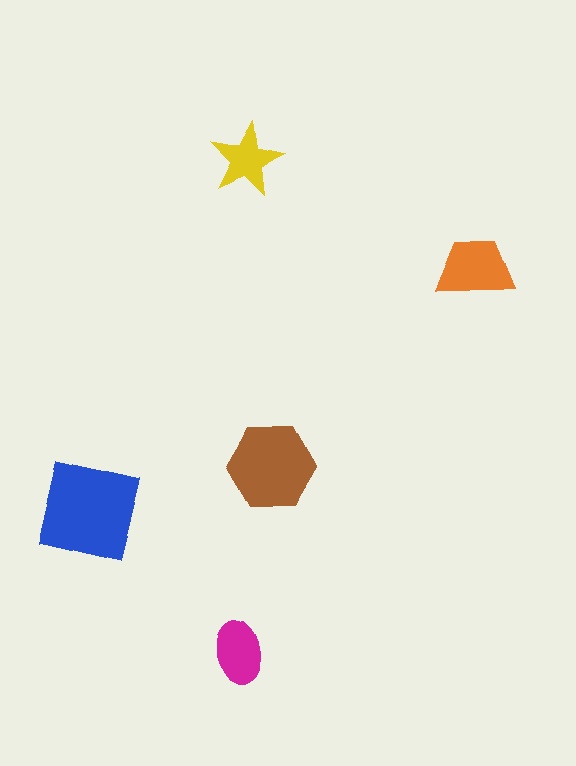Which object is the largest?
The blue square.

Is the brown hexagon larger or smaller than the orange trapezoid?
Larger.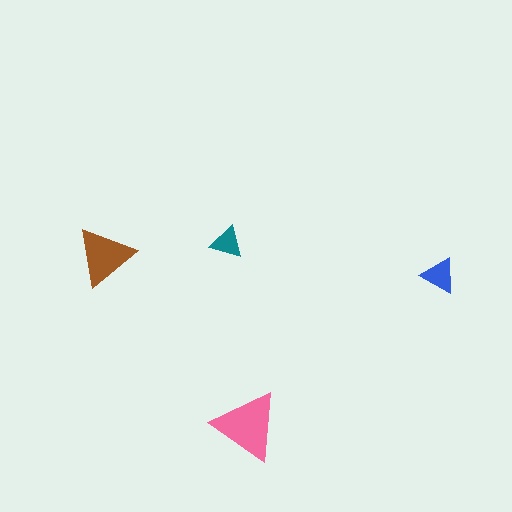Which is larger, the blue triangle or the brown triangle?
The brown one.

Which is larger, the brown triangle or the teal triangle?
The brown one.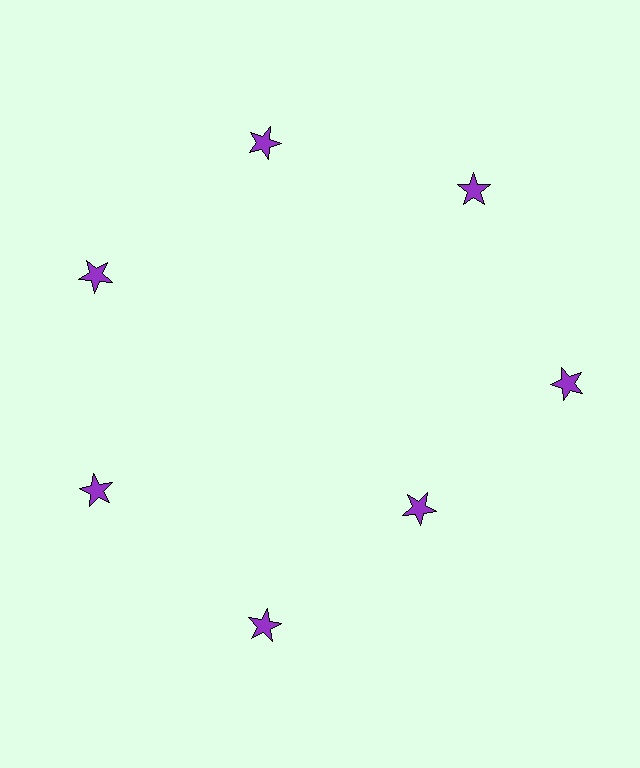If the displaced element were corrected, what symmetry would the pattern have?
It would have 7-fold rotational symmetry — the pattern would map onto itself every 51 degrees.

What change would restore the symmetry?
The symmetry would be restored by moving it outward, back onto the ring so that all 7 stars sit at equal angles and equal distance from the center.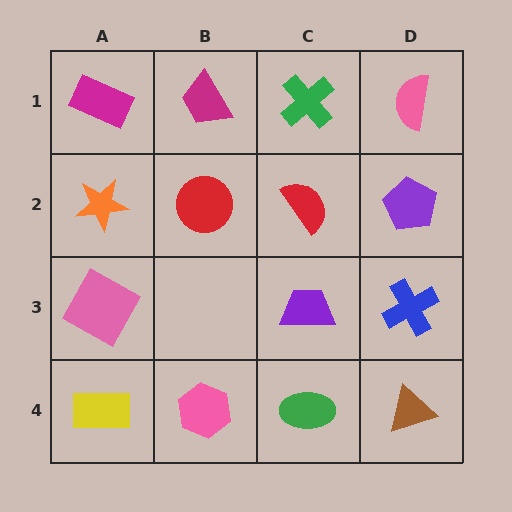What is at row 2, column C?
A red semicircle.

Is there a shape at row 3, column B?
No, that cell is empty.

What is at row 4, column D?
A brown triangle.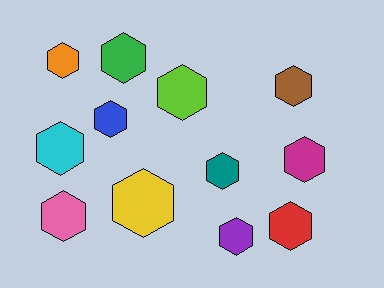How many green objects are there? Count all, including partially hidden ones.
There is 1 green object.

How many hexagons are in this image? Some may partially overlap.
There are 12 hexagons.